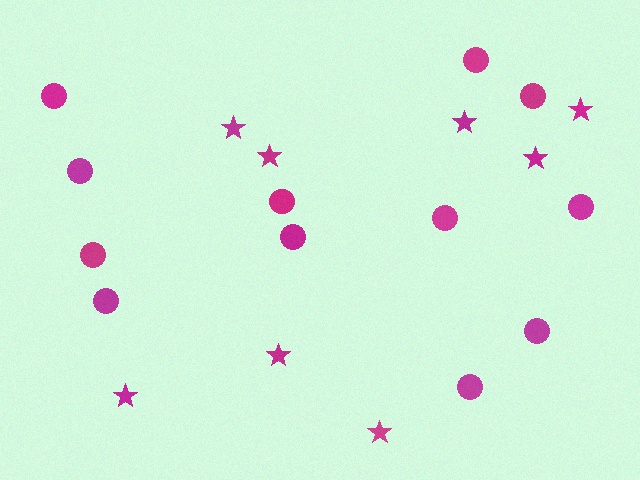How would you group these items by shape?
There are 2 groups: one group of circles (12) and one group of stars (8).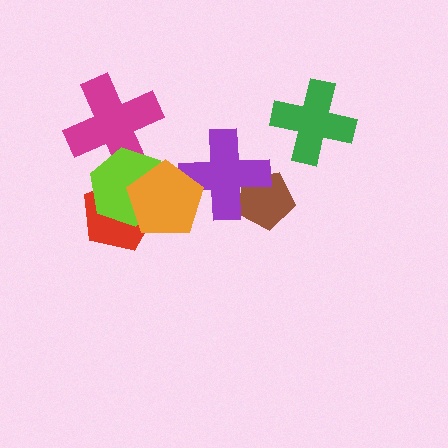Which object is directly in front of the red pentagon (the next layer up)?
The lime hexagon is directly in front of the red pentagon.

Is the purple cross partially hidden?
Yes, it is partially covered by another shape.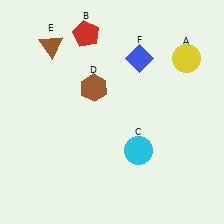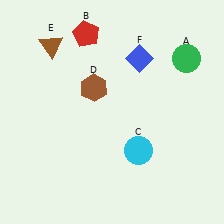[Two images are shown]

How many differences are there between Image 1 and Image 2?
There is 1 difference between the two images.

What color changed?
The circle (A) changed from yellow in Image 1 to green in Image 2.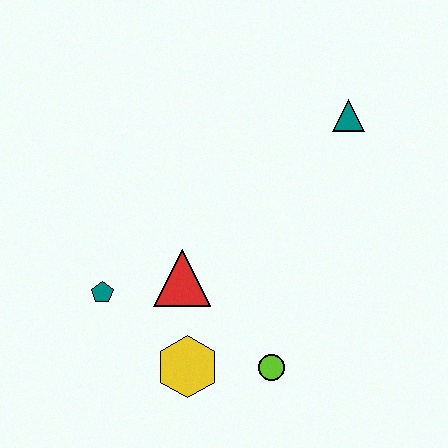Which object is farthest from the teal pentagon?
The teal triangle is farthest from the teal pentagon.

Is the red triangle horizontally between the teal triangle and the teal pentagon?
Yes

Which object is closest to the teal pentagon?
The red triangle is closest to the teal pentagon.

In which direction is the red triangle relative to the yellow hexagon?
The red triangle is above the yellow hexagon.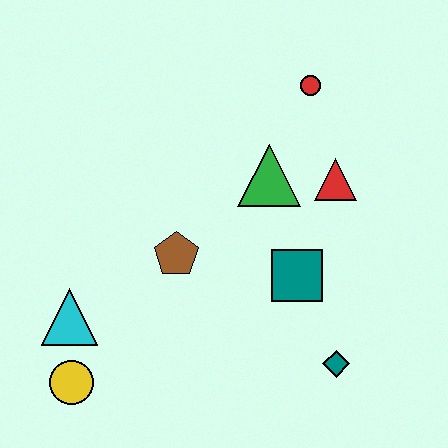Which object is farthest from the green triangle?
The yellow circle is farthest from the green triangle.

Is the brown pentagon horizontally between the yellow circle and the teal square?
Yes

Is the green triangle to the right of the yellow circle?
Yes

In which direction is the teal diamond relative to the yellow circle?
The teal diamond is to the right of the yellow circle.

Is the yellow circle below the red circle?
Yes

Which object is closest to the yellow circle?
The cyan triangle is closest to the yellow circle.